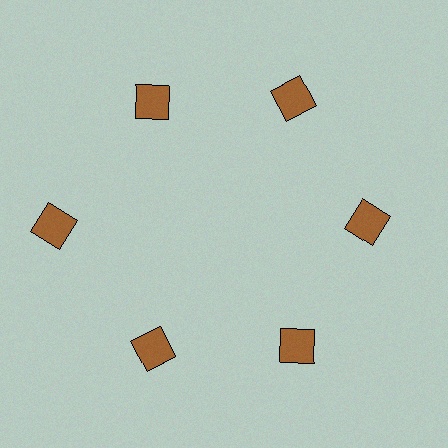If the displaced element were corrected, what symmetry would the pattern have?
It would have 6-fold rotational symmetry — the pattern would map onto itself every 60 degrees.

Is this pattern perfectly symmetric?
No. The 6 brown diamonds are arranged in a ring, but one element near the 9 o'clock position is pushed outward from the center, breaking the 6-fold rotational symmetry.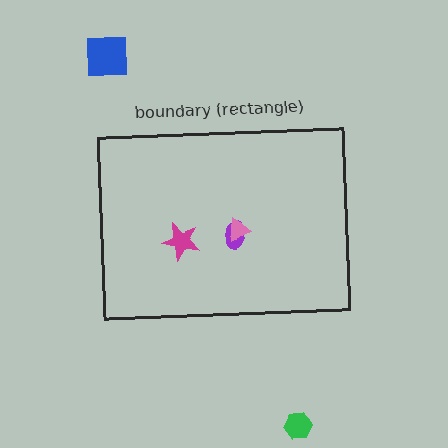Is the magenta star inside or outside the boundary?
Inside.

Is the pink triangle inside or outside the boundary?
Inside.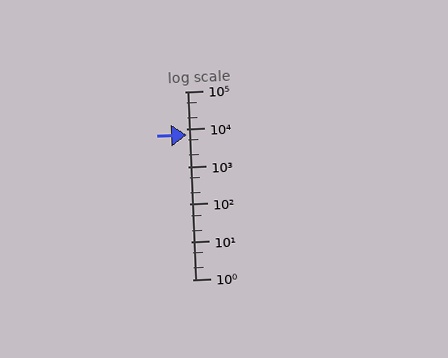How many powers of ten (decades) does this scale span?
The scale spans 5 decades, from 1 to 100000.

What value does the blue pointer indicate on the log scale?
The pointer indicates approximately 6800.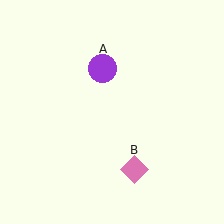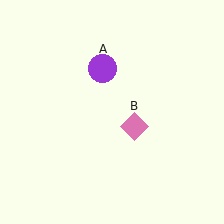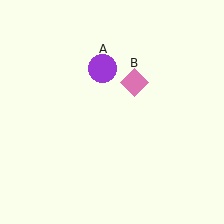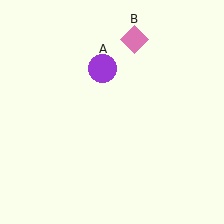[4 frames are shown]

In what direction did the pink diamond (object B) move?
The pink diamond (object B) moved up.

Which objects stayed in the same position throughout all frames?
Purple circle (object A) remained stationary.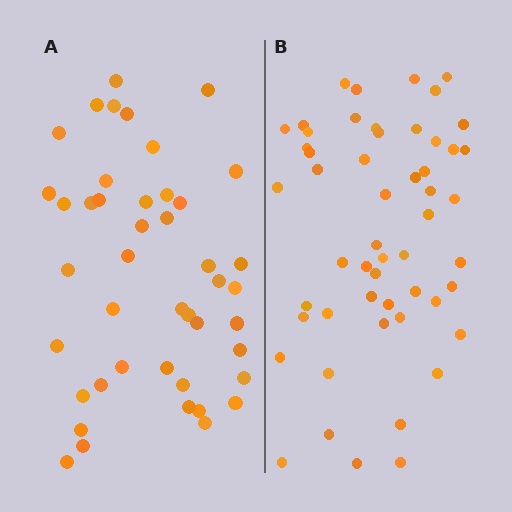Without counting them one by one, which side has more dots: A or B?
Region B (the right region) has more dots.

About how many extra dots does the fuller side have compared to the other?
Region B has roughly 8 or so more dots than region A.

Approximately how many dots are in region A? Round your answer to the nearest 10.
About 40 dots. (The exact count is 44, which rounds to 40.)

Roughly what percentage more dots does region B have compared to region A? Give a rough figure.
About 20% more.